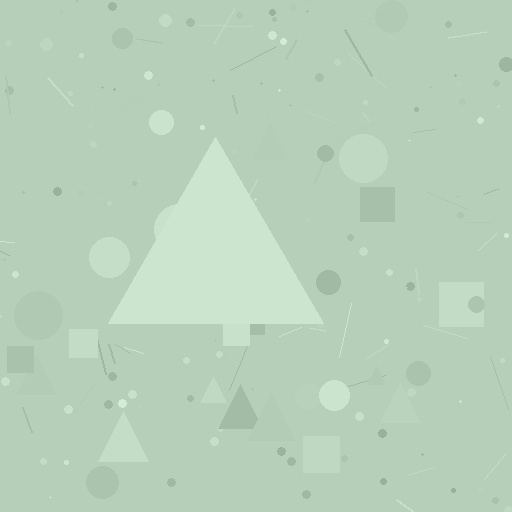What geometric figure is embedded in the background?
A triangle is embedded in the background.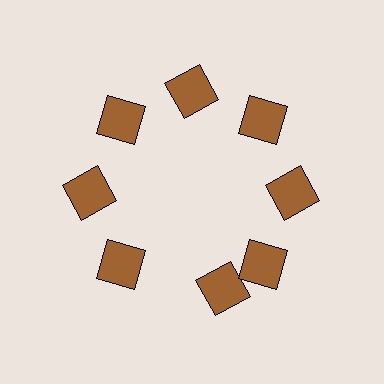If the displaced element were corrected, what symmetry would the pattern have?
It would have 8-fold rotational symmetry — the pattern would map onto itself every 45 degrees.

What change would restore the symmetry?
The symmetry would be restored by rotating it back into even spacing with its neighbors so that all 8 squares sit at equal angles and equal distance from the center.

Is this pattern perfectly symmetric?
No. The 8 brown squares are arranged in a ring, but one element near the 6 o'clock position is rotated out of alignment along the ring, breaking the 8-fold rotational symmetry.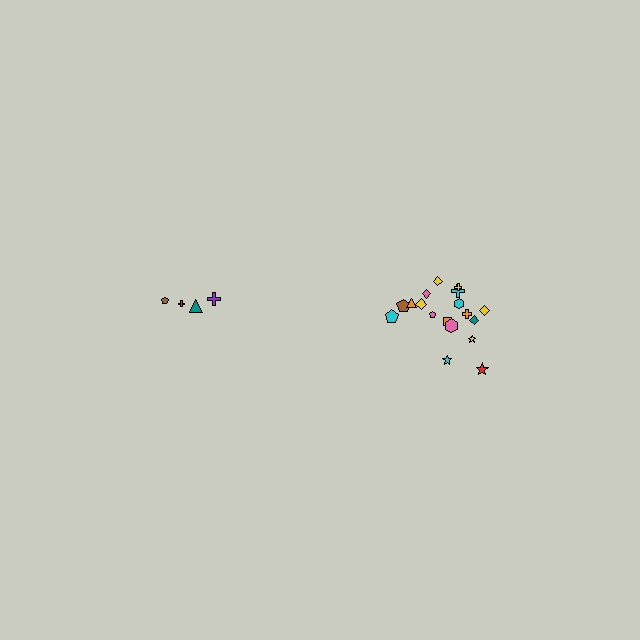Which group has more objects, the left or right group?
The right group.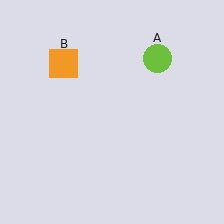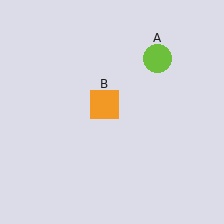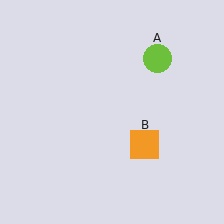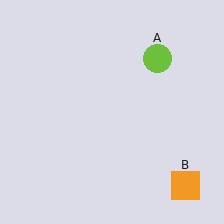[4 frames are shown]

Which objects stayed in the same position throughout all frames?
Lime circle (object A) remained stationary.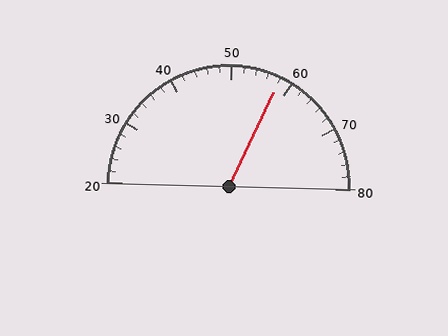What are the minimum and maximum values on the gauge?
The gauge ranges from 20 to 80.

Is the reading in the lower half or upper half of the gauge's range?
The reading is in the upper half of the range (20 to 80).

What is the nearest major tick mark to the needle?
The nearest major tick mark is 60.